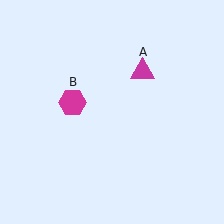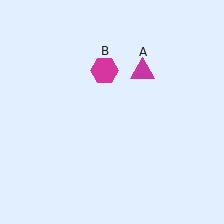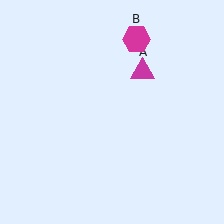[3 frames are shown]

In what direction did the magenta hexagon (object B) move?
The magenta hexagon (object B) moved up and to the right.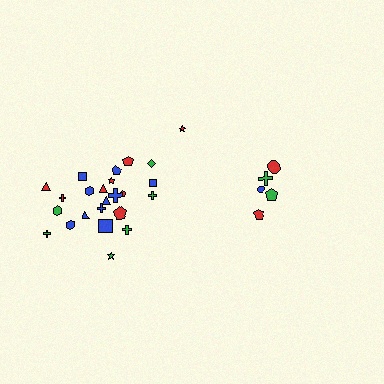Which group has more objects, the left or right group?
The left group.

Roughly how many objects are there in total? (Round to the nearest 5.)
Roughly 30 objects in total.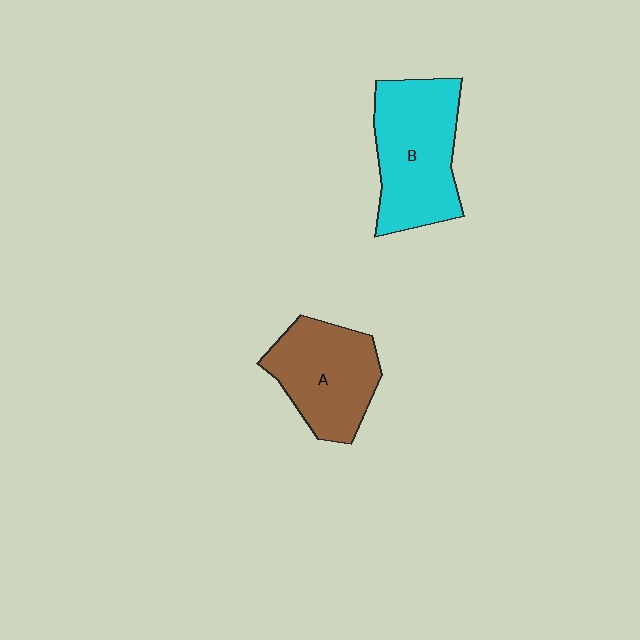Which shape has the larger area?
Shape B (cyan).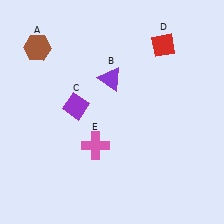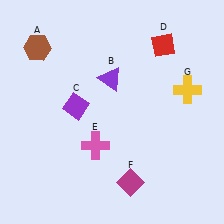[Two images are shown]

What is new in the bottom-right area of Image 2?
A magenta diamond (F) was added in the bottom-right area of Image 2.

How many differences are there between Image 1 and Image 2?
There are 2 differences between the two images.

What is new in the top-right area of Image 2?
A yellow cross (G) was added in the top-right area of Image 2.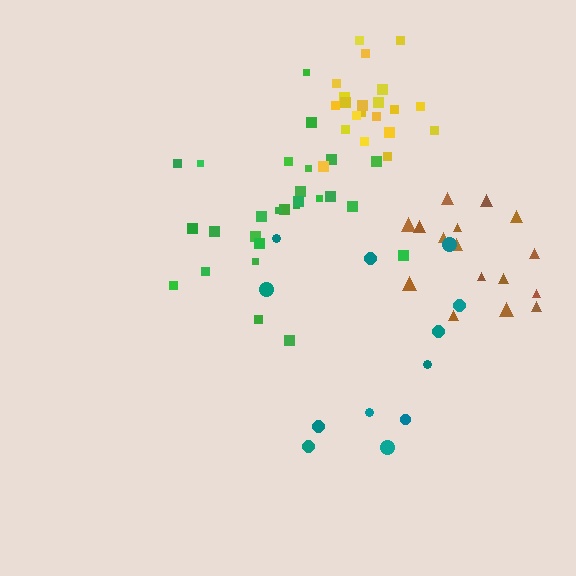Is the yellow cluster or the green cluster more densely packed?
Yellow.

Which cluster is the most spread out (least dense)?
Teal.